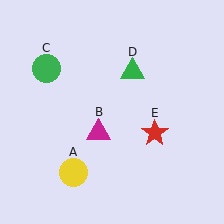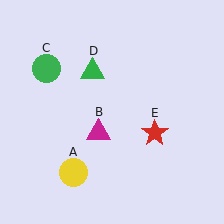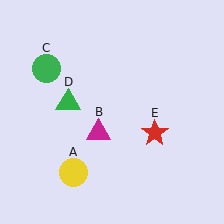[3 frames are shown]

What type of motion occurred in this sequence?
The green triangle (object D) rotated counterclockwise around the center of the scene.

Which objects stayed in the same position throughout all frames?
Yellow circle (object A) and magenta triangle (object B) and green circle (object C) and red star (object E) remained stationary.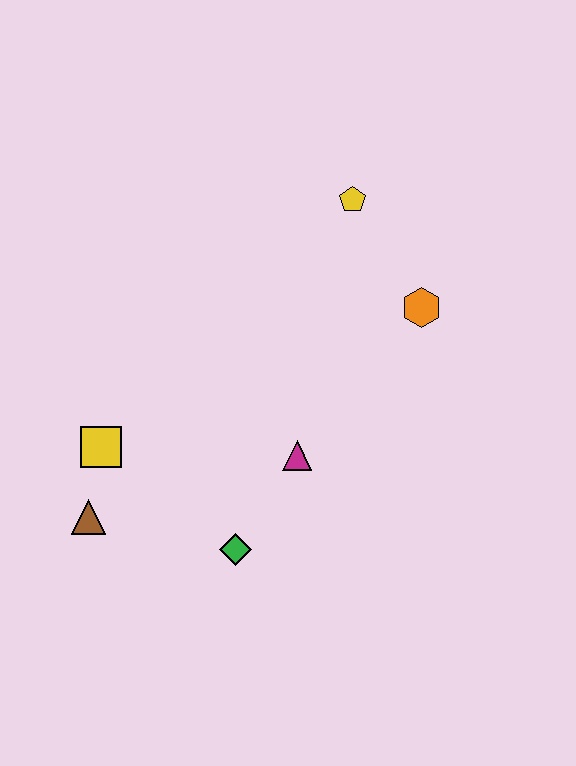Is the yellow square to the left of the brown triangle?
No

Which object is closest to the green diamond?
The magenta triangle is closest to the green diamond.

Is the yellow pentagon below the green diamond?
No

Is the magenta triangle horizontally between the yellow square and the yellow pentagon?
Yes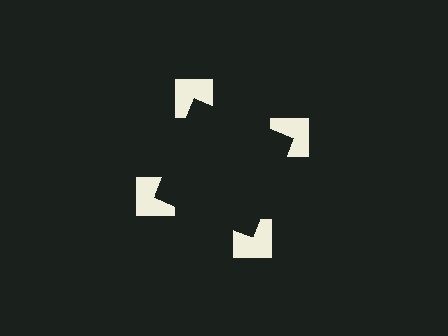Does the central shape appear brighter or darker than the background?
It typically appears slightly darker than the background, even though no actual brightness change is drawn.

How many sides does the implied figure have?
4 sides.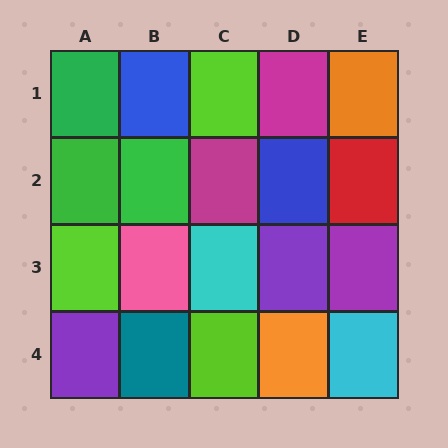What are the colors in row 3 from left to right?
Lime, pink, cyan, purple, purple.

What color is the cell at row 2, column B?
Green.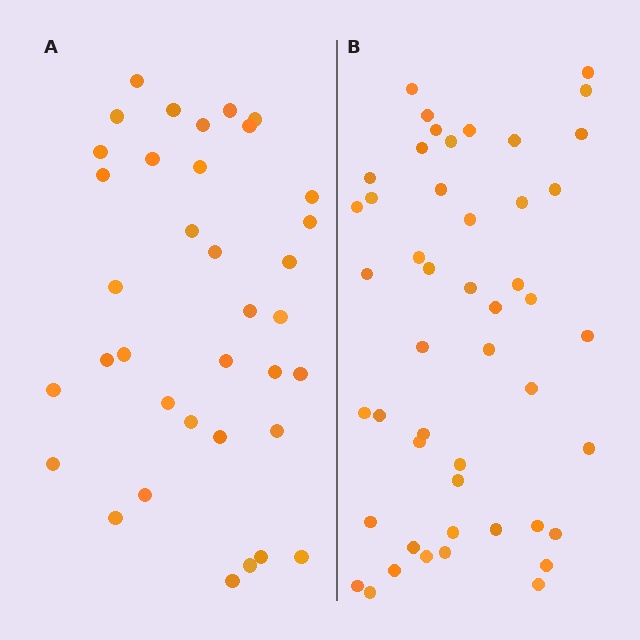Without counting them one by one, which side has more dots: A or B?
Region B (the right region) has more dots.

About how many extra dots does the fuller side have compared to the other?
Region B has roughly 12 or so more dots than region A.